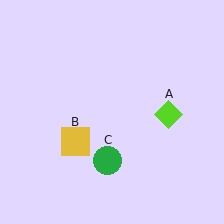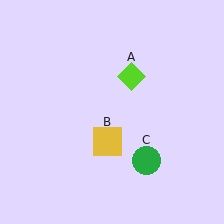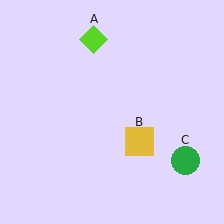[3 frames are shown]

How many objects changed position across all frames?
3 objects changed position: lime diamond (object A), yellow square (object B), green circle (object C).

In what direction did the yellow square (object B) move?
The yellow square (object B) moved right.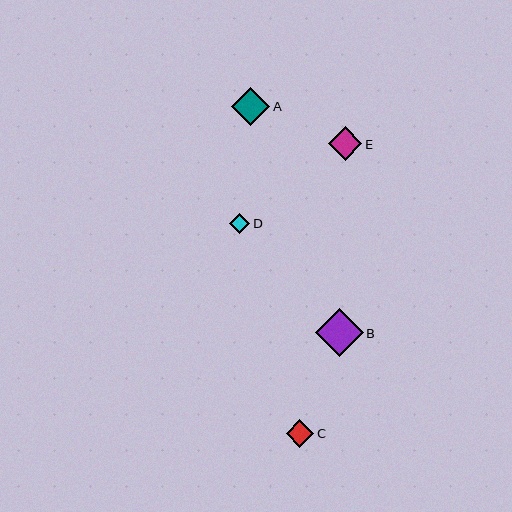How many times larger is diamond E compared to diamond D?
Diamond E is approximately 1.6 times the size of diamond D.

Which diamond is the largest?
Diamond B is the largest with a size of approximately 48 pixels.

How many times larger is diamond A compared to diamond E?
Diamond A is approximately 1.1 times the size of diamond E.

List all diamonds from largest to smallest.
From largest to smallest: B, A, E, C, D.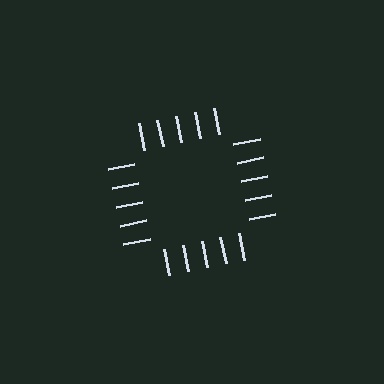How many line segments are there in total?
20 — 5 along each of the 4 edges.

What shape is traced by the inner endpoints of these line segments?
An illusory square — the line segments terminate on its edges but no continuous stroke is drawn.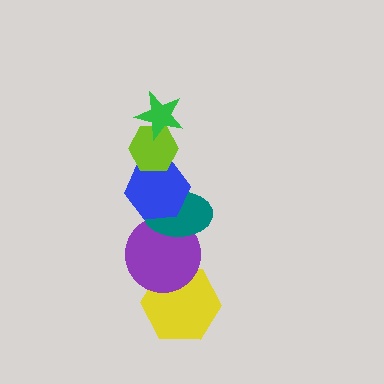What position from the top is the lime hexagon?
The lime hexagon is 2nd from the top.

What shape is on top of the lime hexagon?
The green star is on top of the lime hexagon.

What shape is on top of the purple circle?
The teal ellipse is on top of the purple circle.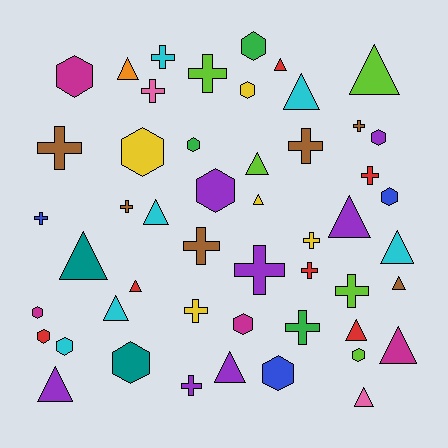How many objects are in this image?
There are 50 objects.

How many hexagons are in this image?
There are 15 hexagons.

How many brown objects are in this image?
There are 6 brown objects.